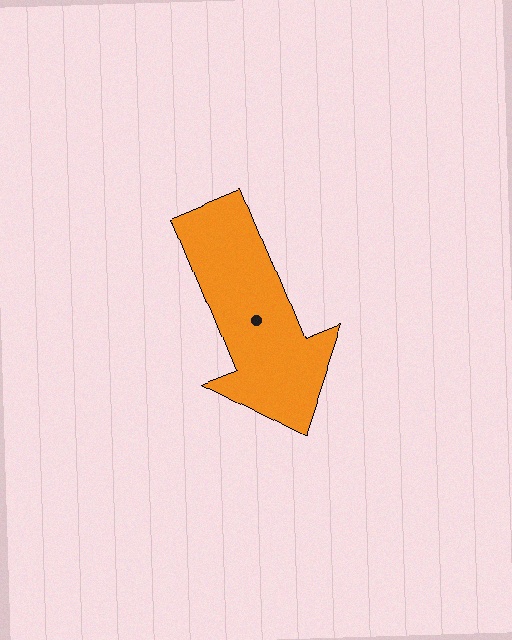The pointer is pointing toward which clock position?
Roughly 5 o'clock.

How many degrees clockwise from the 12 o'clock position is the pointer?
Approximately 158 degrees.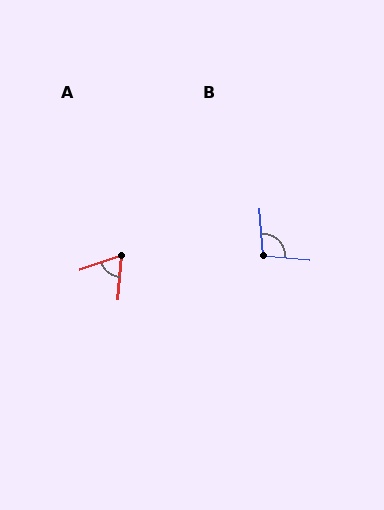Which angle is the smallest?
A, at approximately 66 degrees.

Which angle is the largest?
B, at approximately 100 degrees.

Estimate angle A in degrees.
Approximately 66 degrees.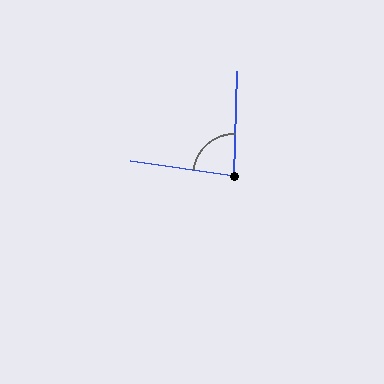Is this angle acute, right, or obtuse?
It is acute.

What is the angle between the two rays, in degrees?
Approximately 84 degrees.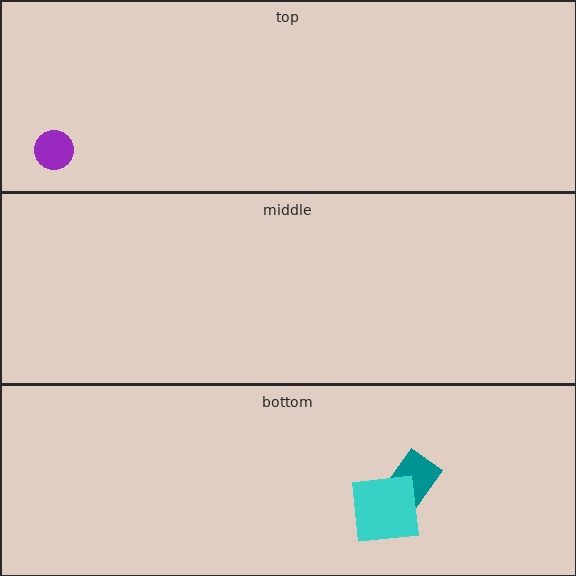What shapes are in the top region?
The purple circle.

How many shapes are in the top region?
1.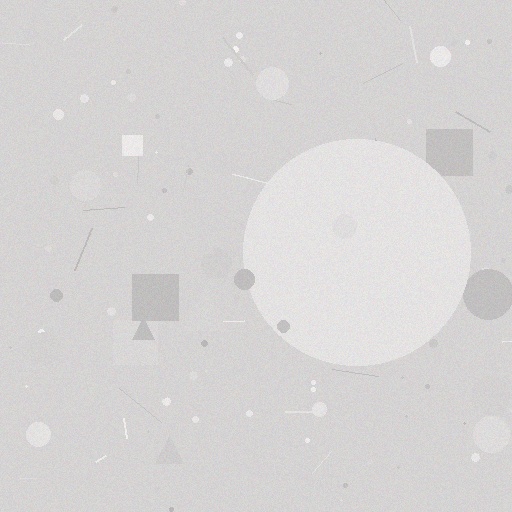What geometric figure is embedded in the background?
A circle is embedded in the background.